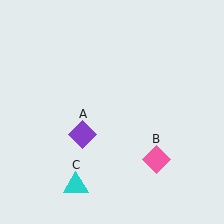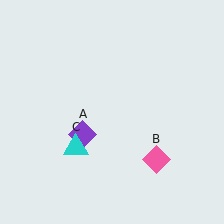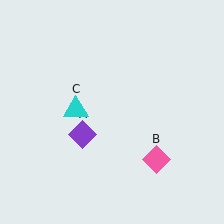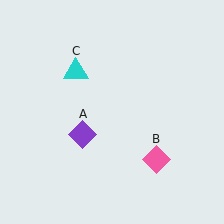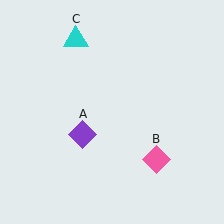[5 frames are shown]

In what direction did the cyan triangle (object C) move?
The cyan triangle (object C) moved up.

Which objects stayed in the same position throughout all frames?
Purple diamond (object A) and pink diamond (object B) remained stationary.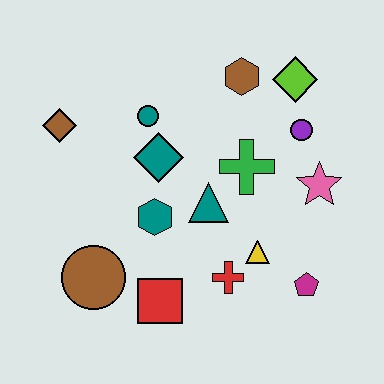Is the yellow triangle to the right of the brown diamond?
Yes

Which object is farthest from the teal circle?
The magenta pentagon is farthest from the teal circle.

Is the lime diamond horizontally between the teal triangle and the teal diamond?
No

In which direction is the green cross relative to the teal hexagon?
The green cross is to the right of the teal hexagon.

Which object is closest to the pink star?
The purple circle is closest to the pink star.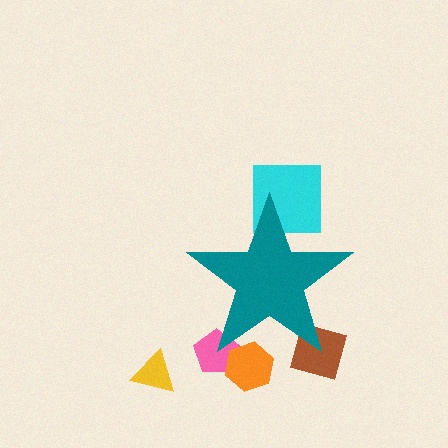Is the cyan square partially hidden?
Yes, the cyan square is partially hidden behind the teal star.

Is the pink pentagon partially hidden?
Yes, the pink pentagon is partially hidden behind the teal star.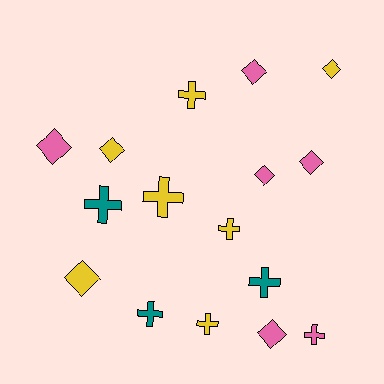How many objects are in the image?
There are 16 objects.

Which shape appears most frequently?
Diamond, with 8 objects.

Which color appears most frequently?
Yellow, with 7 objects.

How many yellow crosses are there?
There are 4 yellow crosses.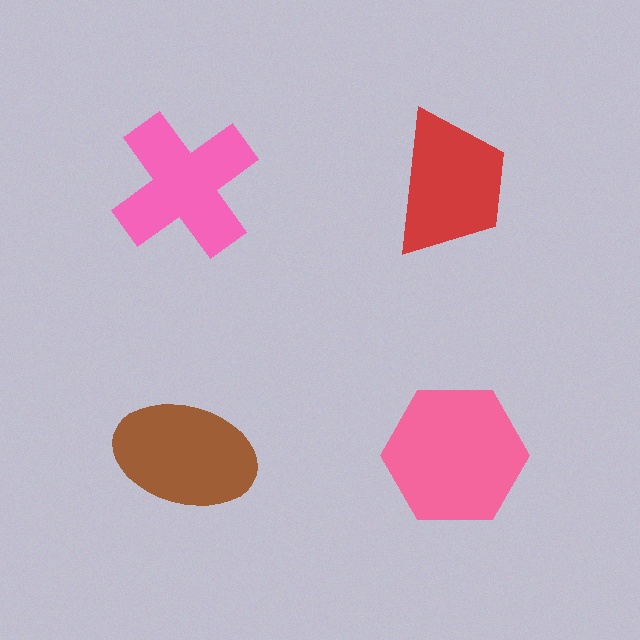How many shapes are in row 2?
2 shapes.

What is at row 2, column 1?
A brown ellipse.